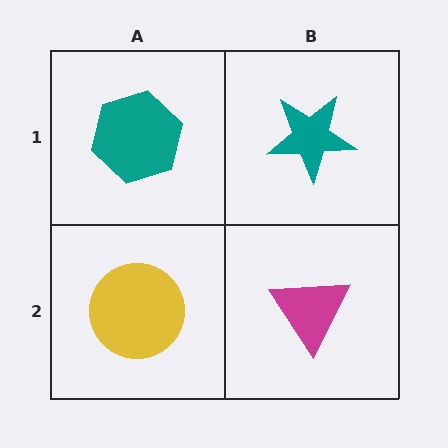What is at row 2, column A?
A yellow circle.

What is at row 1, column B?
A teal star.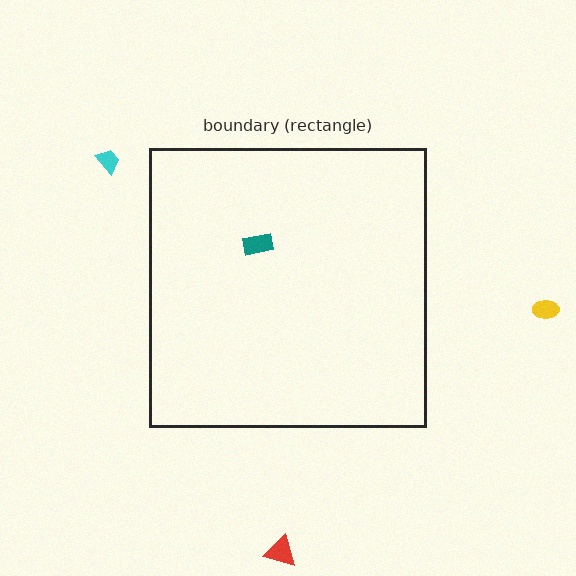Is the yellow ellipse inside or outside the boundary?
Outside.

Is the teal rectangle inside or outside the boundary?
Inside.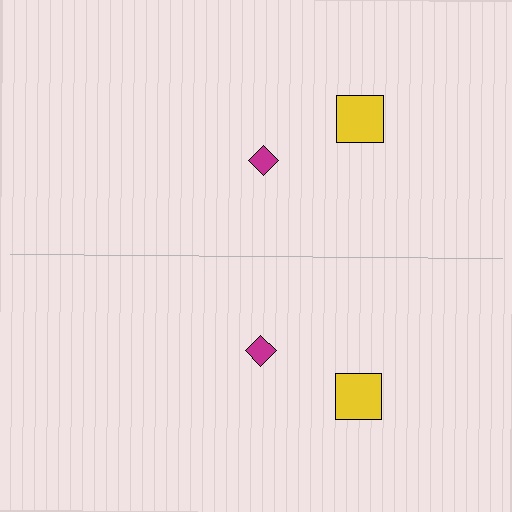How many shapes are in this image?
There are 4 shapes in this image.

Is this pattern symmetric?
Yes, this pattern has bilateral (reflection) symmetry.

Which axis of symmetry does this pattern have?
The pattern has a horizontal axis of symmetry running through the center of the image.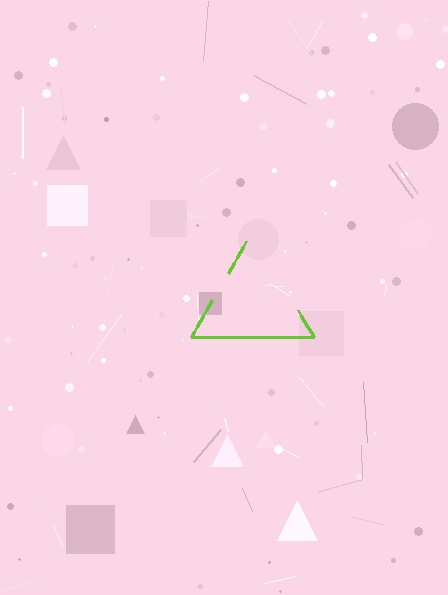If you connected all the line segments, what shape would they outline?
They would outline a triangle.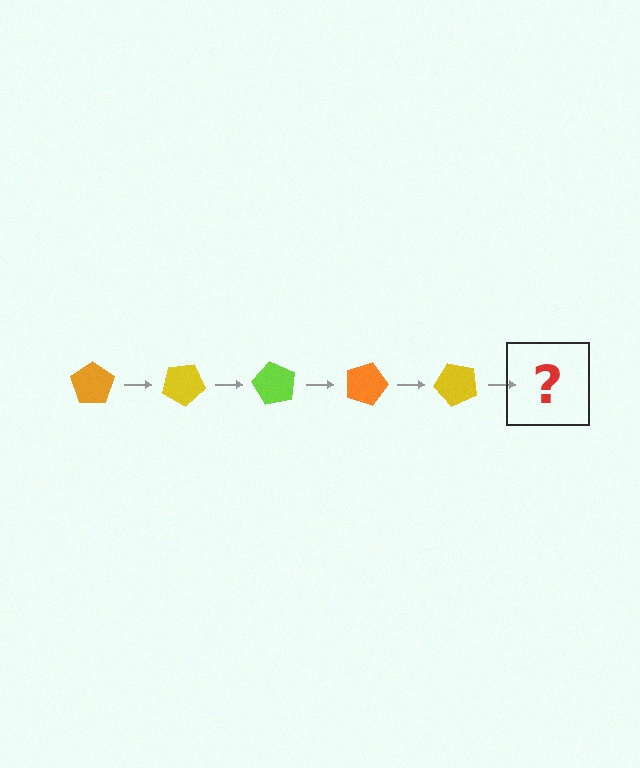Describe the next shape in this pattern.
It should be a lime pentagon, rotated 150 degrees from the start.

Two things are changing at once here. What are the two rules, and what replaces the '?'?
The two rules are that it rotates 30 degrees each step and the color cycles through orange, yellow, and lime. The '?' should be a lime pentagon, rotated 150 degrees from the start.